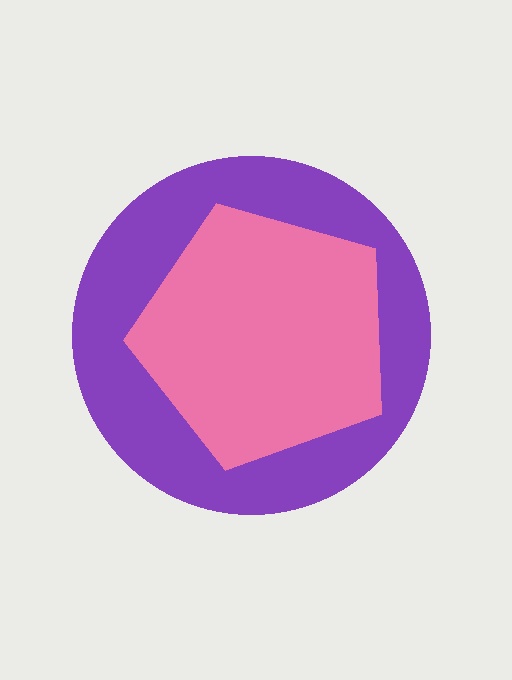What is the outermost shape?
The purple circle.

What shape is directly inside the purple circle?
The pink pentagon.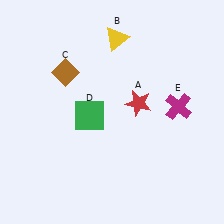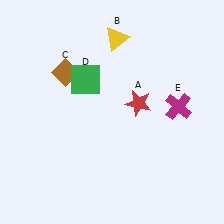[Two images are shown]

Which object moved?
The green square (D) moved up.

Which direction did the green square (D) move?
The green square (D) moved up.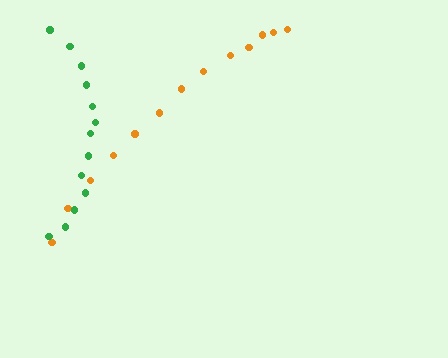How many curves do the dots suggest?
There are 2 distinct paths.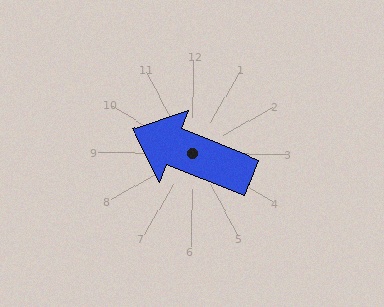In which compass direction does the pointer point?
West.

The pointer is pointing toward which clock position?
Roughly 10 o'clock.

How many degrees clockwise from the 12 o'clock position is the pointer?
Approximately 292 degrees.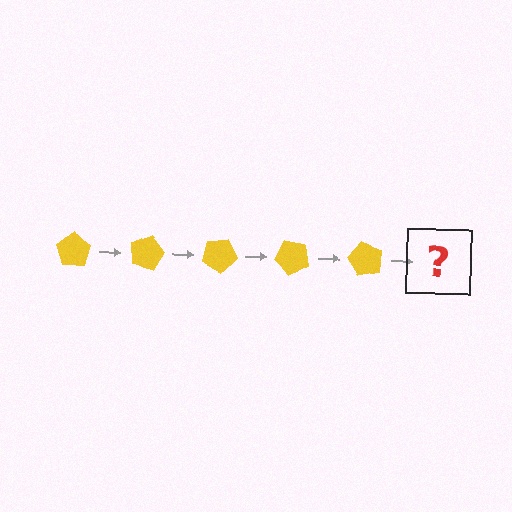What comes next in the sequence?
The next element should be a yellow pentagon rotated 75 degrees.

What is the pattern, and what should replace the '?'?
The pattern is that the pentagon rotates 15 degrees each step. The '?' should be a yellow pentagon rotated 75 degrees.